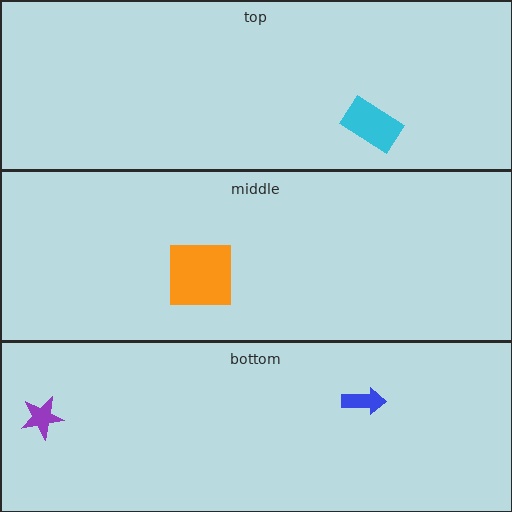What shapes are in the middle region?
The orange square.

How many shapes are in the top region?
1.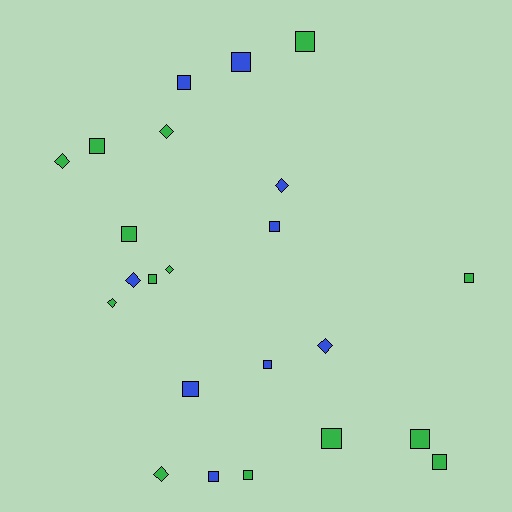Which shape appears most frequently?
Square, with 15 objects.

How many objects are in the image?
There are 23 objects.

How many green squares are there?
There are 9 green squares.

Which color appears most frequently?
Green, with 14 objects.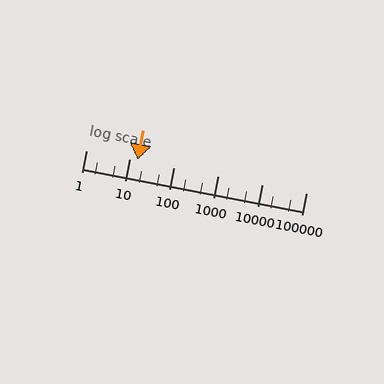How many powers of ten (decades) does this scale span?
The scale spans 5 decades, from 1 to 100000.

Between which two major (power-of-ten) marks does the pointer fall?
The pointer is between 10 and 100.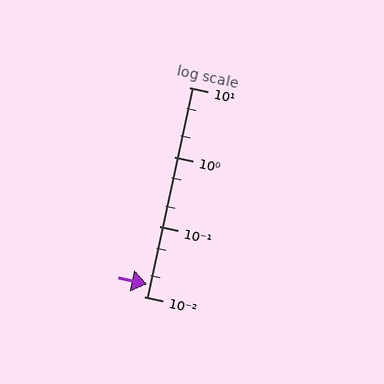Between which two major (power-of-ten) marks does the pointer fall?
The pointer is between 0.01 and 0.1.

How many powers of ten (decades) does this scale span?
The scale spans 3 decades, from 0.01 to 10.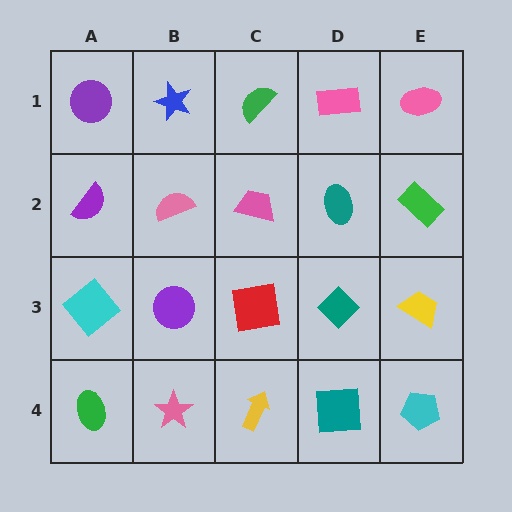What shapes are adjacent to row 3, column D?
A teal ellipse (row 2, column D), a teal square (row 4, column D), a red square (row 3, column C), a yellow trapezoid (row 3, column E).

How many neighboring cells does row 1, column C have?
3.